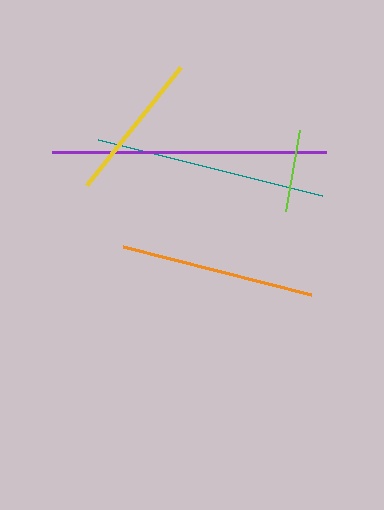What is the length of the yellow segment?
The yellow segment is approximately 150 pixels long.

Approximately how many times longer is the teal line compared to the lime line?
The teal line is approximately 2.8 times the length of the lime line.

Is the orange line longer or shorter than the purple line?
The purple line is longer than the orange line.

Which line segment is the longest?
The purple line is the longest at approximately 273 pixels.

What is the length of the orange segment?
The orange segment is approximately 193 pixels long.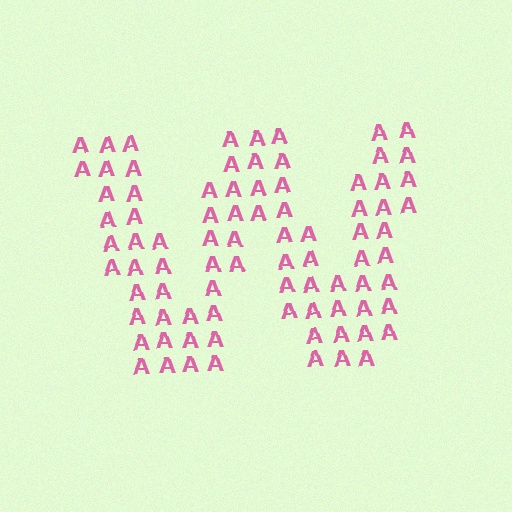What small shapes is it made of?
It is made of small letter A's.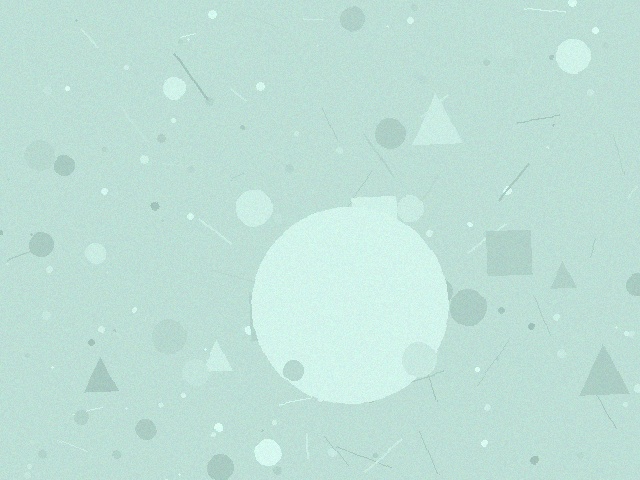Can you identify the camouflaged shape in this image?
The camouflaged shape is a circle.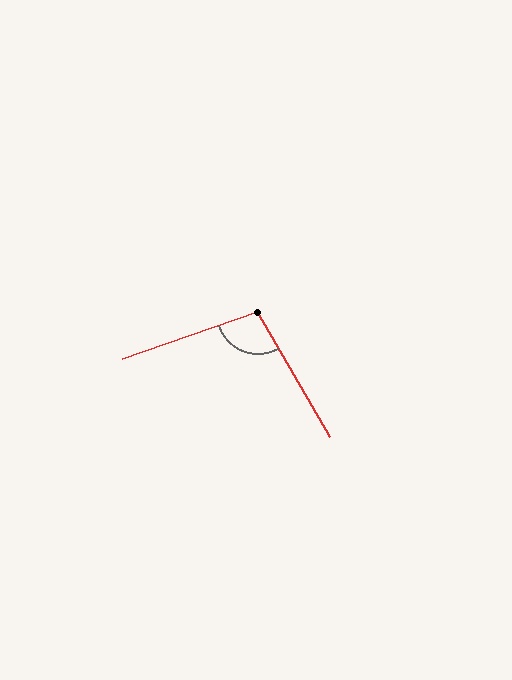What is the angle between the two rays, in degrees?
Approximately 101 degrees.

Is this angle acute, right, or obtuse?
It is obtuse.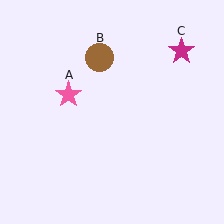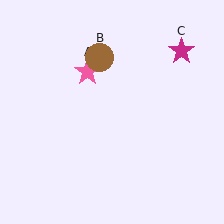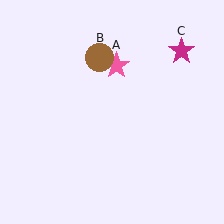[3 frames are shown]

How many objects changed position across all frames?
1 object changed position: pink star (object A).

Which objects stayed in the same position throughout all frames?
Brown circle (object B) and magenta star (object C) remained stationary.